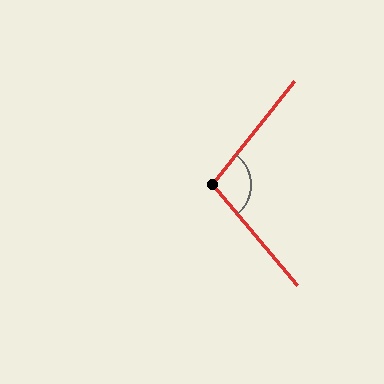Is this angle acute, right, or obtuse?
It is obtuse.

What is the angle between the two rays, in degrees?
Approximately 101 degrees.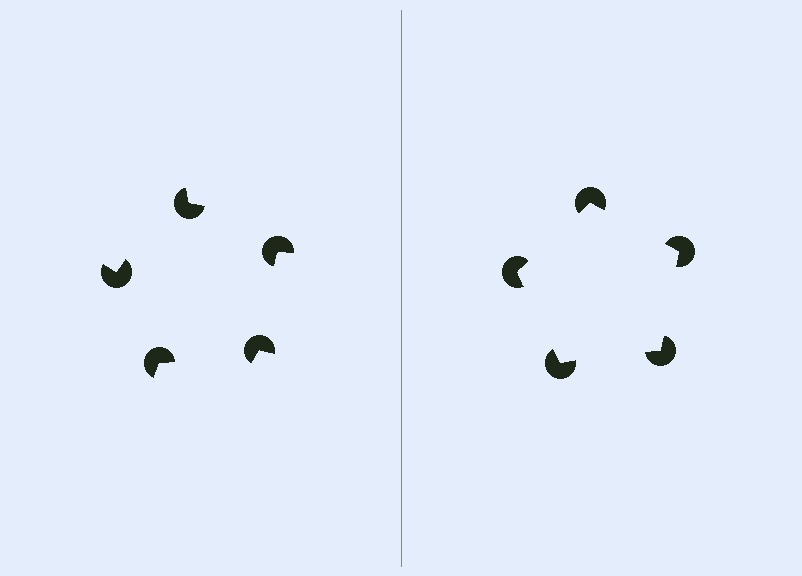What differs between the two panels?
The pac-man discs are positioned identically on both sides; only the wedge orientations differ. On the right they align to a pentagon; on the left they are misaligned.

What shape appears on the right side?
An illusory pentagon.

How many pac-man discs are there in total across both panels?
10 — 5 on each side.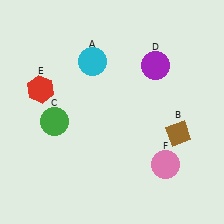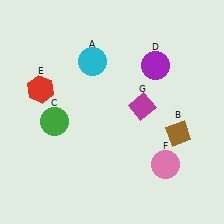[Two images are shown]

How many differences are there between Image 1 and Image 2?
There is 1 difference between the two images.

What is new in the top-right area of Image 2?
A magenta diamond (G) was added in the top-right area of Image 2.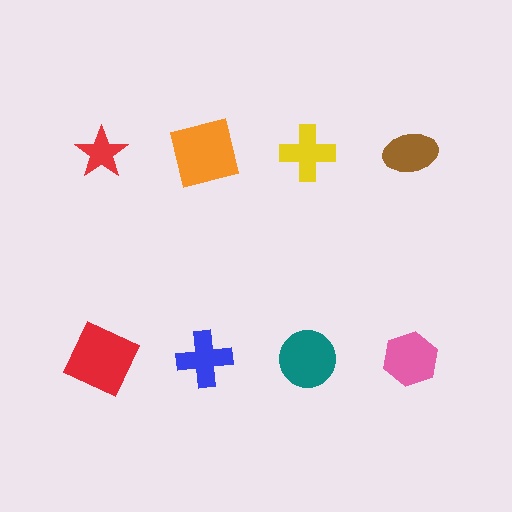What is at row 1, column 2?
An orange square.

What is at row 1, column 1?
A red star.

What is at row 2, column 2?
A blue cross.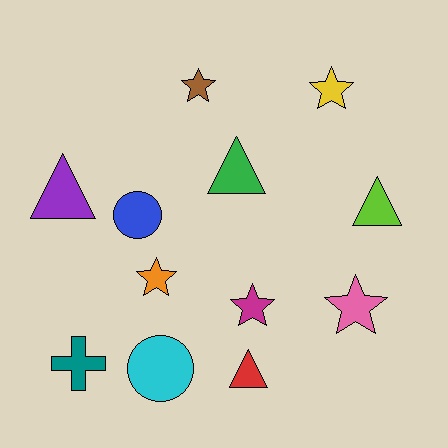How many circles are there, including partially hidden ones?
There are 2 circles.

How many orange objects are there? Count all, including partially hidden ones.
There is 1 orange object.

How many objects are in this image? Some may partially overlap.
There are 12 objects.